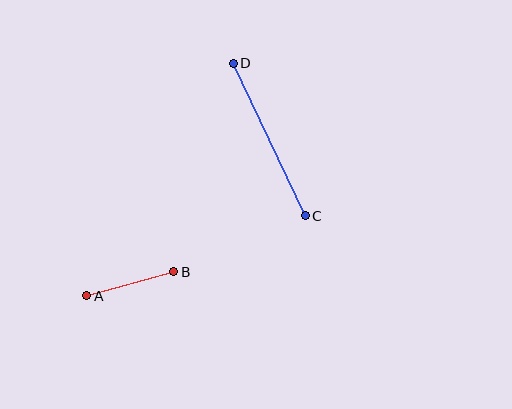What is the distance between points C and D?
The distance is approximately 169 pixels.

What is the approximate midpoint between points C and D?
The midpoint is at approximately (269, 139) pixels.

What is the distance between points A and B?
The distance is approximately 90 pixels.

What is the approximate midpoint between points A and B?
The midpoint is at approximately (130, 284) pixels.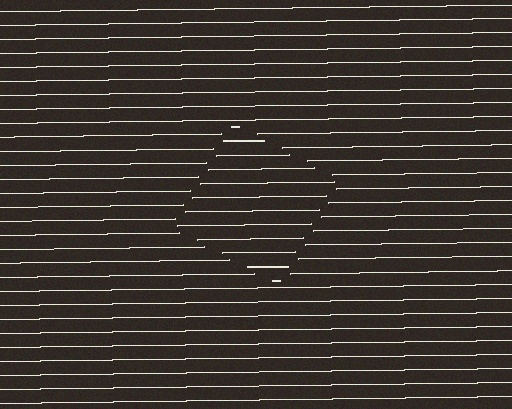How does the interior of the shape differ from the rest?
The interior of the shape contains the same grating, shifted by half a period — the contour is defined by the phase discontinuity where line-ends from the inner and outer gratings abut.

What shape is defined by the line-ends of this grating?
An illusory square. The interior of the shape contains the same grating, shifted by half a period — the contour is defined by the phase discontinuity where line-ends from the inner and outer gratings abut.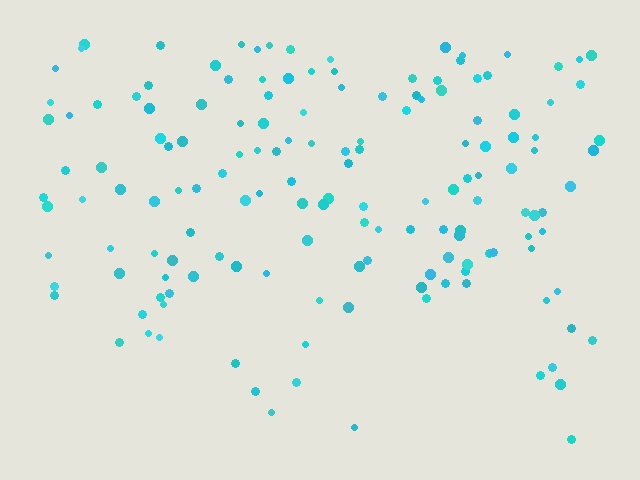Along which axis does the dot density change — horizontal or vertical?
Vertical.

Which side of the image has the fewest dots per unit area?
The bottom.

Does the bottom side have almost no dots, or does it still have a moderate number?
Still a moderate number, just noticeably fewer than the top.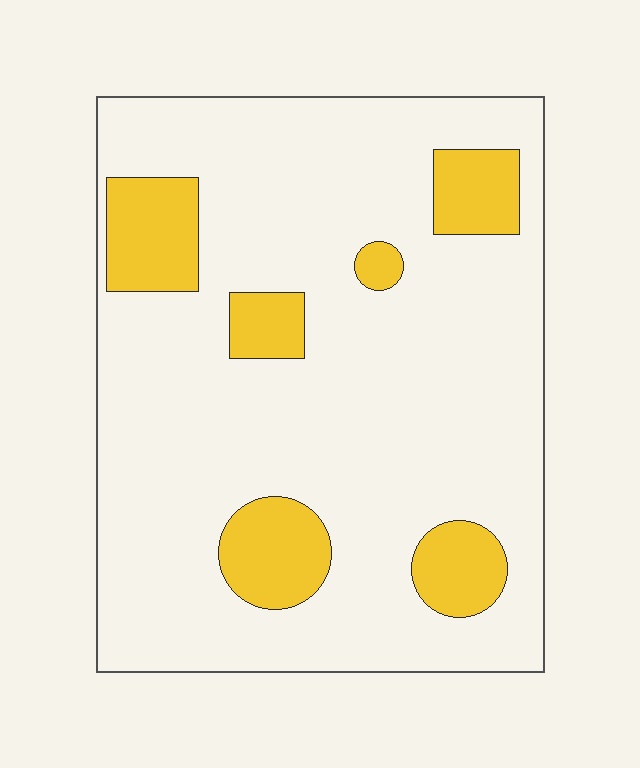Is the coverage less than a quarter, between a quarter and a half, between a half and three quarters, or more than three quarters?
Less than a quarter.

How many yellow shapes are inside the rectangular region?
6.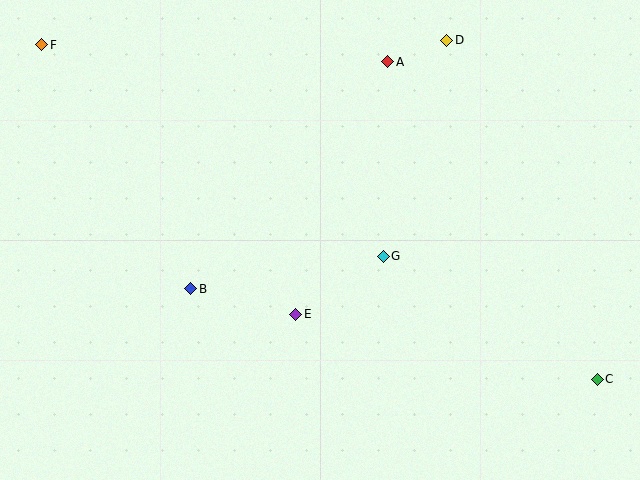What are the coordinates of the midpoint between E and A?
The midpoint between E and A is at (342, 188).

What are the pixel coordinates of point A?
Point A is at (388, 62).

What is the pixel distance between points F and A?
The distance between F and A is 346 pixels.